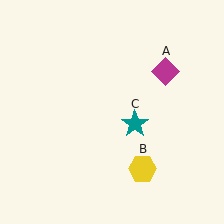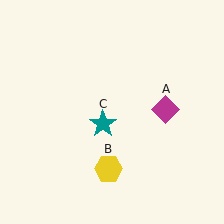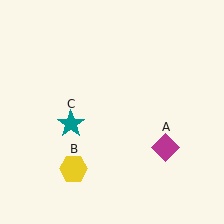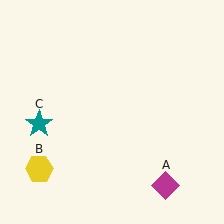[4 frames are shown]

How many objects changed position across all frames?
3 objects changed position: magenta diamond (object A), yellow hexagon (object B), teal star (object C).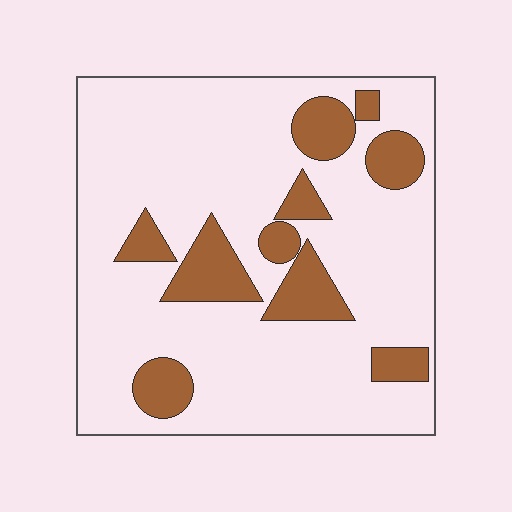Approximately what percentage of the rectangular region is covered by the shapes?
Approximately 20%.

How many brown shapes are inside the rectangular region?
10.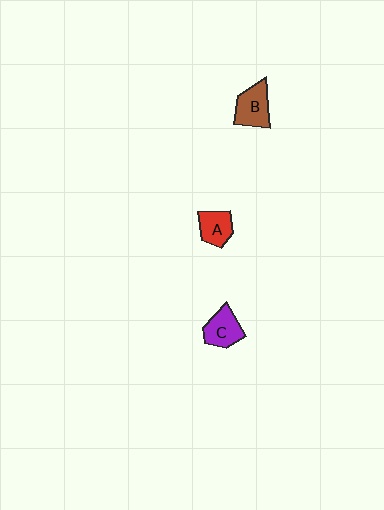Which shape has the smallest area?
Shape A (red).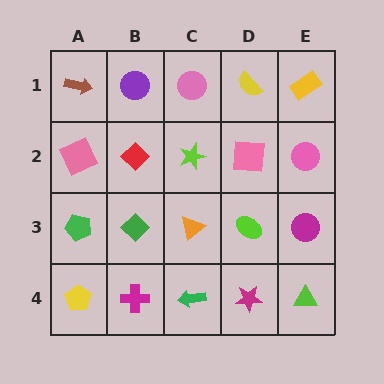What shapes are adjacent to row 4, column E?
A magenta circle (row 3, column E), a magenta star (row 4, column D).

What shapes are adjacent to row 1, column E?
A pink circle (row 2, column E), a yellow semicircle (row 1, column D).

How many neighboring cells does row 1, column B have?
3.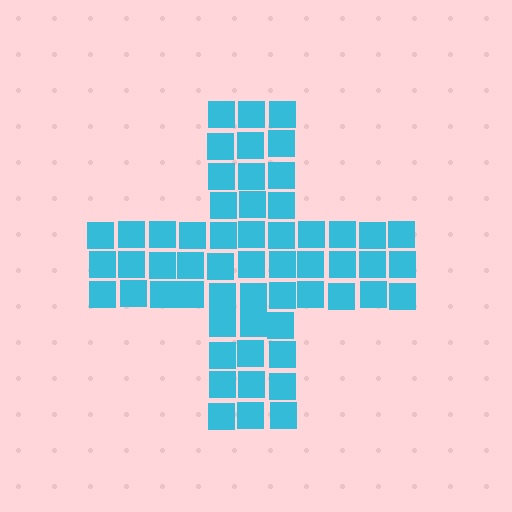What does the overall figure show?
The overall figure shows a cross.